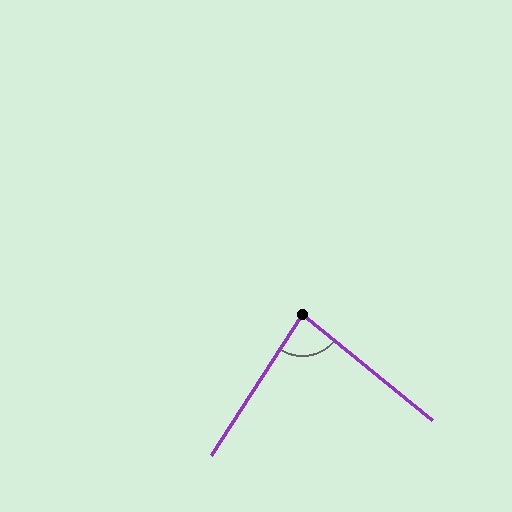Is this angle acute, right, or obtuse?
It is acute.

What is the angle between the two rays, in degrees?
Approximately 84 degrees.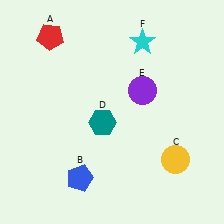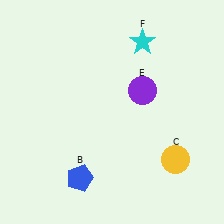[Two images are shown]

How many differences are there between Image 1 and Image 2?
There are 2 differences between the two images.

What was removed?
The teal hexagon (D), the red pentagon (A) were removed in Image 2.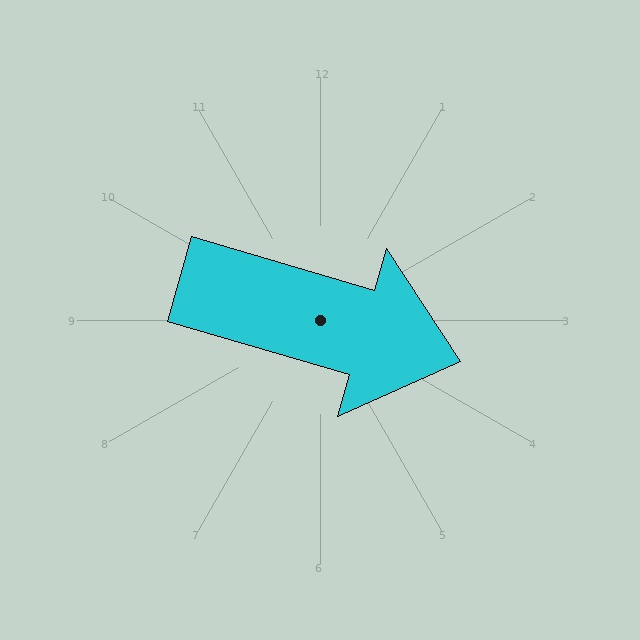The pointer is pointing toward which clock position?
Roughly 4 o'clock.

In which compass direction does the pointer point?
East.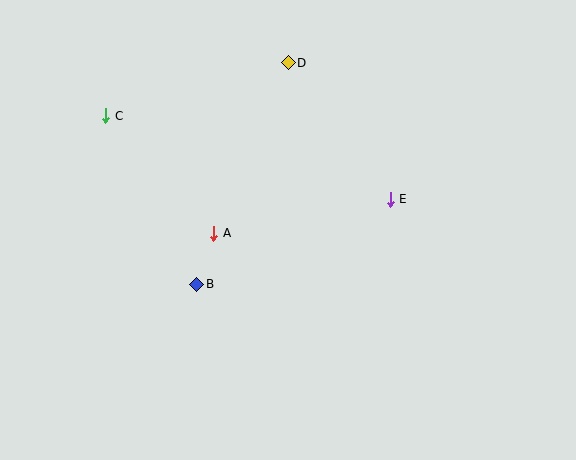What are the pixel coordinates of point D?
Point D is at (288, 63).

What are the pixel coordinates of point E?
Point E is at (390, 199).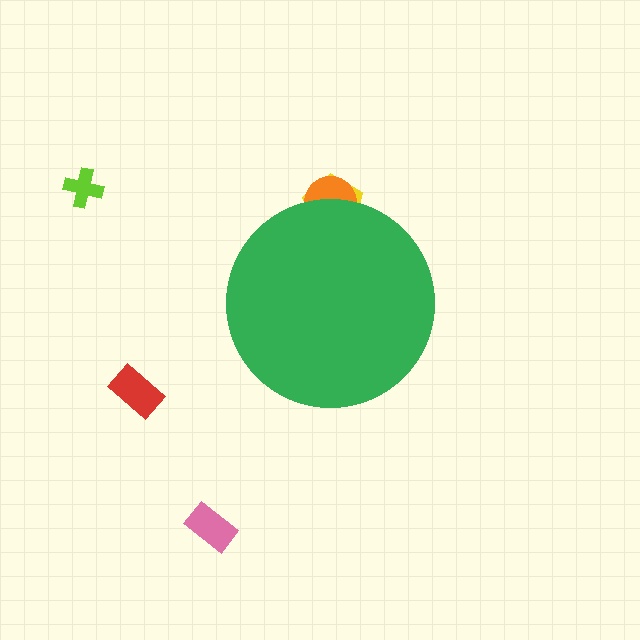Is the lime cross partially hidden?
No, the lime cross is fully visible.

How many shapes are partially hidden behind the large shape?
2 shapes are partially hidden.